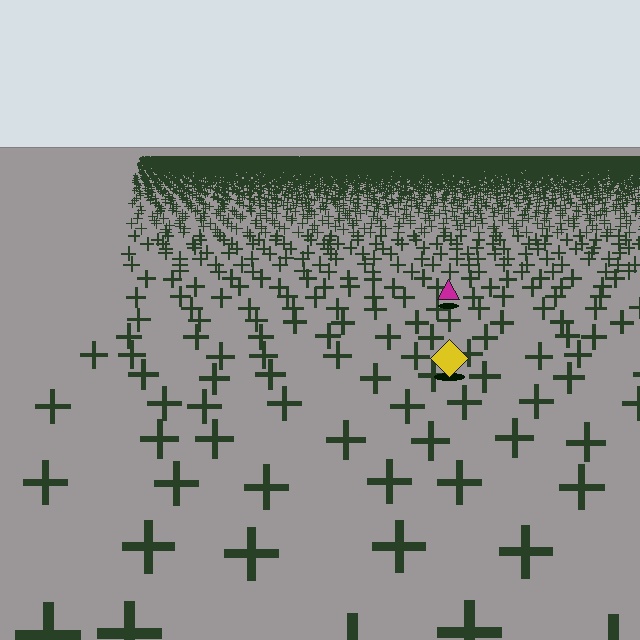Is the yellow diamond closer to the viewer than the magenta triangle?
Yes. The yellow diamond is closer — you can tell from the texture gradient: the ground texture is coarser near it.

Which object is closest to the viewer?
The yellow diamond is closest. The texture marks near it are larger and more spread out.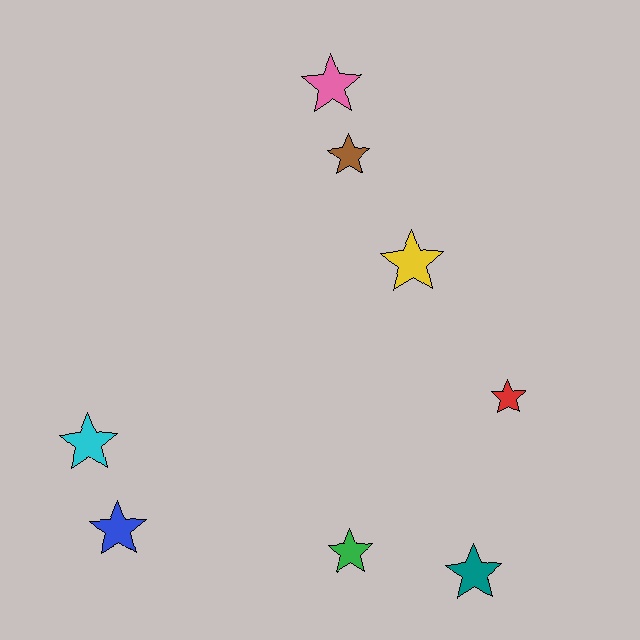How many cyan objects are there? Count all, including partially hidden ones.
There is 1 cyan object.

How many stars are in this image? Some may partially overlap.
There are 8 stars.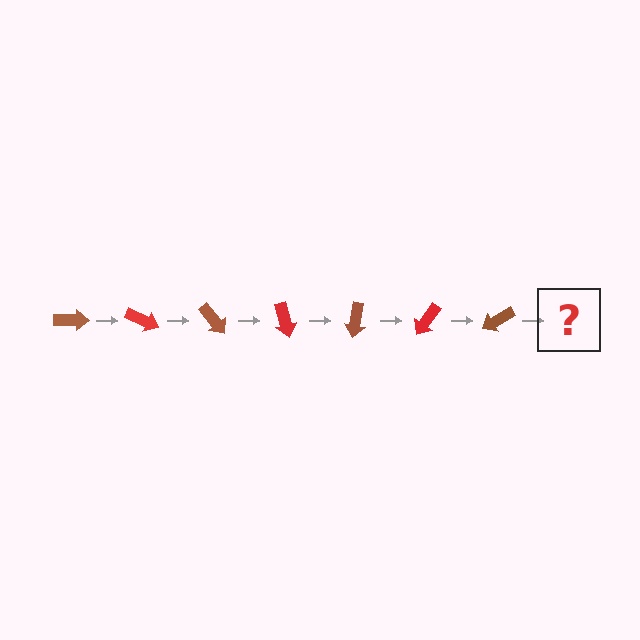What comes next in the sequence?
The next element should be a red arrow, rotated 175 degrees from the start.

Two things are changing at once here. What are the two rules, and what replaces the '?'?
The two rules are that it rotates 25 degrees each step and the color cycles through brown and red. The '?' should be a red arrow, rotated 175 degrees from the start.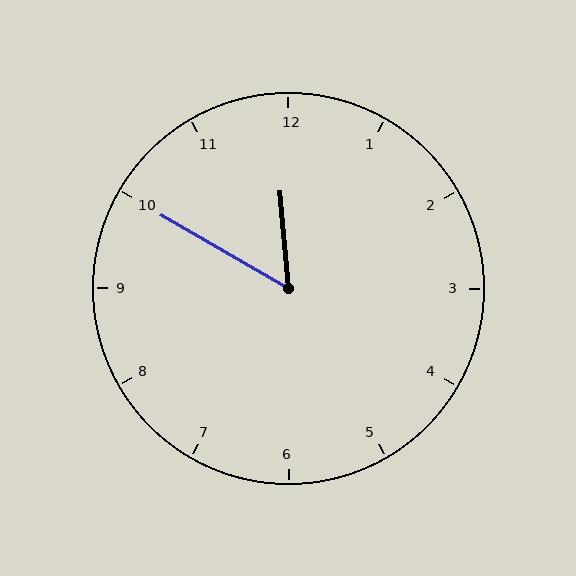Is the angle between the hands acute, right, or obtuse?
It is acute.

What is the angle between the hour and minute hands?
Approximately 55 degrees.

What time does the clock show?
11:50.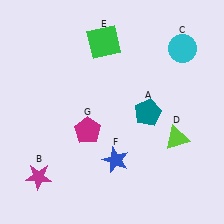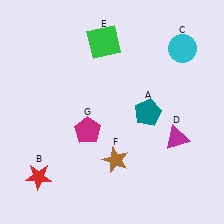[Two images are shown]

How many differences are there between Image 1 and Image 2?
There are 3 differences between the two images.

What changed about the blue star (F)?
In Image 1, F is blue. In Image 2, it changed to brown.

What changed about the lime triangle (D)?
In Image 1, D is lime. In Image 2, it changed to magenta.